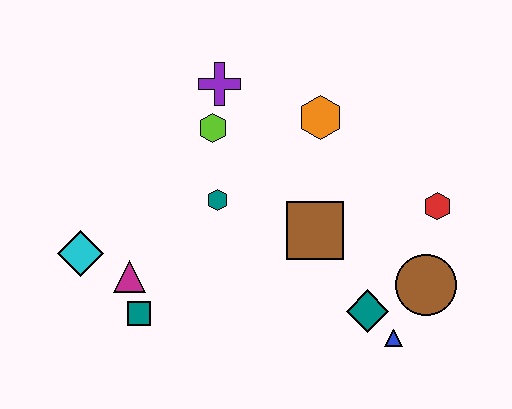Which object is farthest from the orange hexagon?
The cyan diamond is farthest from the orange hexagon.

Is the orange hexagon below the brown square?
No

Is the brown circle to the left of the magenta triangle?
No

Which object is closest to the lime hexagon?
The purple cross is closest to the lime hexagon.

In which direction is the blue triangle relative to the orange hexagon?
The blue triangle is below the orange hexagon.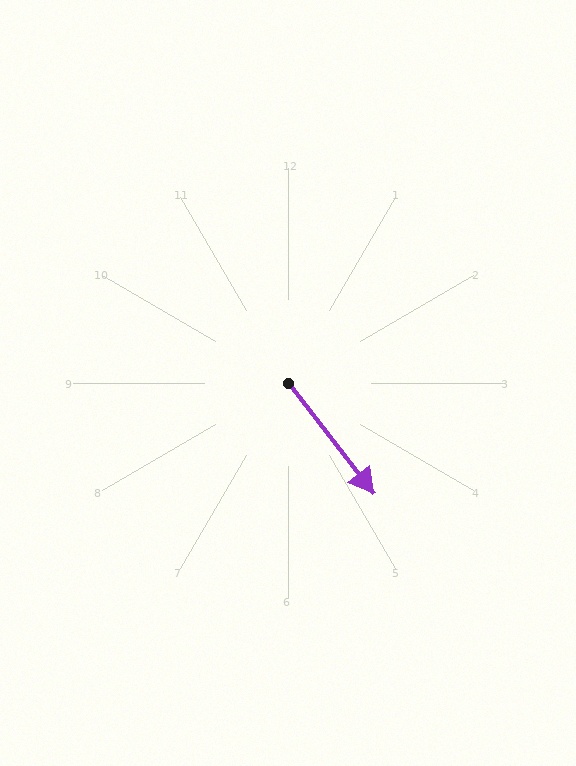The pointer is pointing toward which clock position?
Roughly 5 o'clock.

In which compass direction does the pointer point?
Southeast.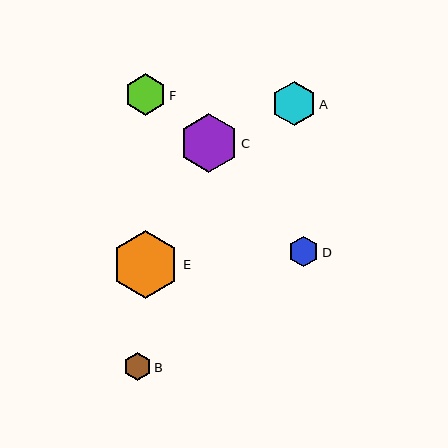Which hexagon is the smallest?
Hexagon B is the smallest with a size of approximately 27 pixels.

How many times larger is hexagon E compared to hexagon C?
Hexagon E is approximately 1.2 times the size of hexagon C.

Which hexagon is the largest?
Hexagon E is the largest with a size of approximately 68 pixels.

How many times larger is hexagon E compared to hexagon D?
Hexagon E is approximately 2.2 times the size of hexagon D.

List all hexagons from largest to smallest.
From largest to smallest: E, C, A, F, D, B.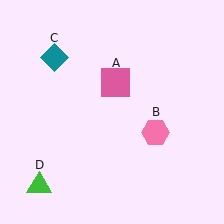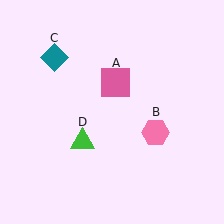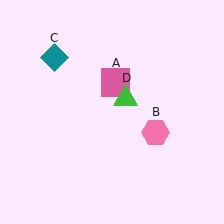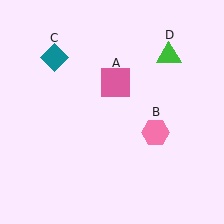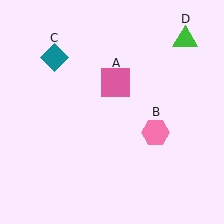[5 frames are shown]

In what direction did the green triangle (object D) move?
The green triangle (object D) moved up and to the right.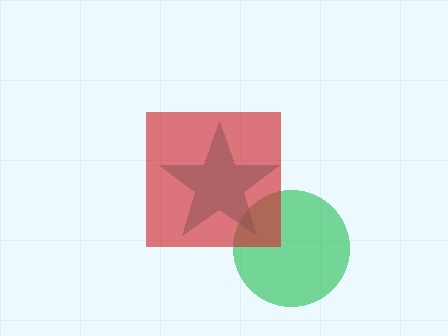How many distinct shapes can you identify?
There are 3 distinct shapes: a green circle, a teal star, a red square.